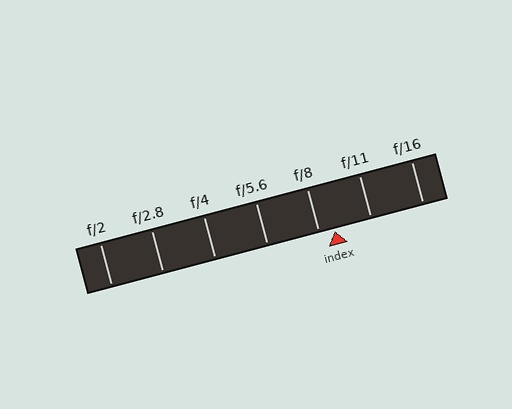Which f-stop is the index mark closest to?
The index mark is closest to f/8.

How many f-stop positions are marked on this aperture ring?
There are 7 f-stop positions marked.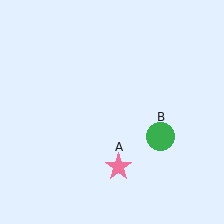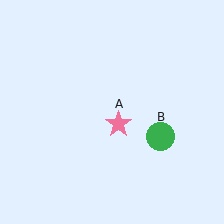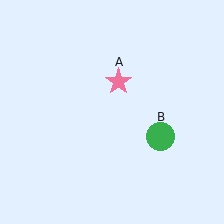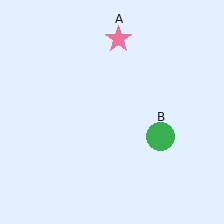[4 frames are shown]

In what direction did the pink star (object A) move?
The pink star (object A) moved up.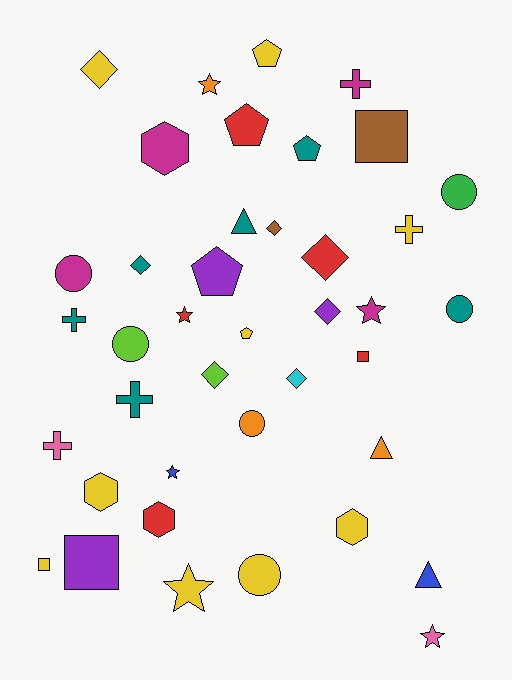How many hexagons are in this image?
There are 4 hexagons.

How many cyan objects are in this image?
There is 1 cyan object.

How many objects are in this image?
There are 40 objects.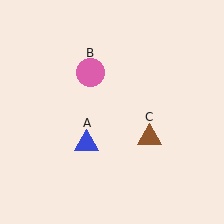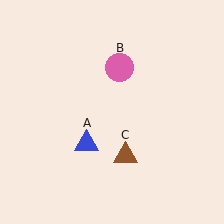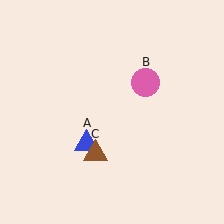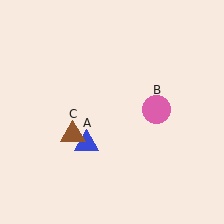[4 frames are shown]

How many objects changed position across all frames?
2 objects changed position: pink circle (object B), brown triangle (object C).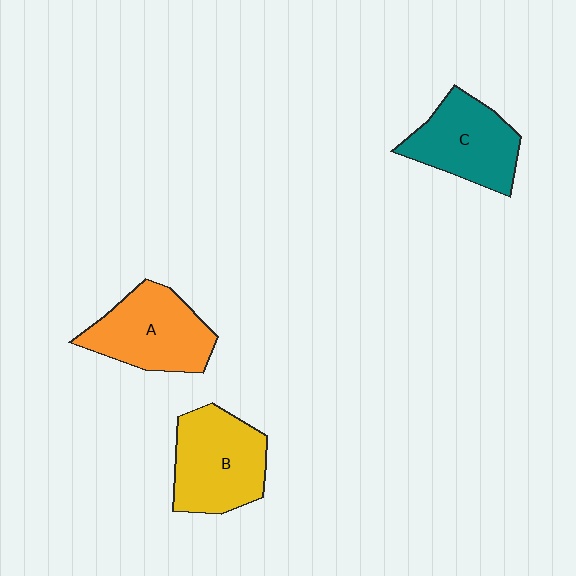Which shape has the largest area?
Shape B (yellow).